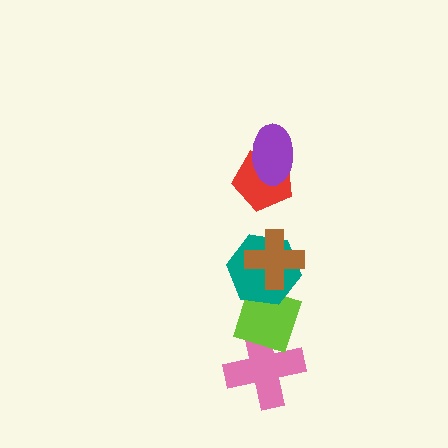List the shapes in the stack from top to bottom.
From top to bottom: the purple ellipse, the red pentagon, the brown cross, the teal hexagon, the lime diamond, the pink cross.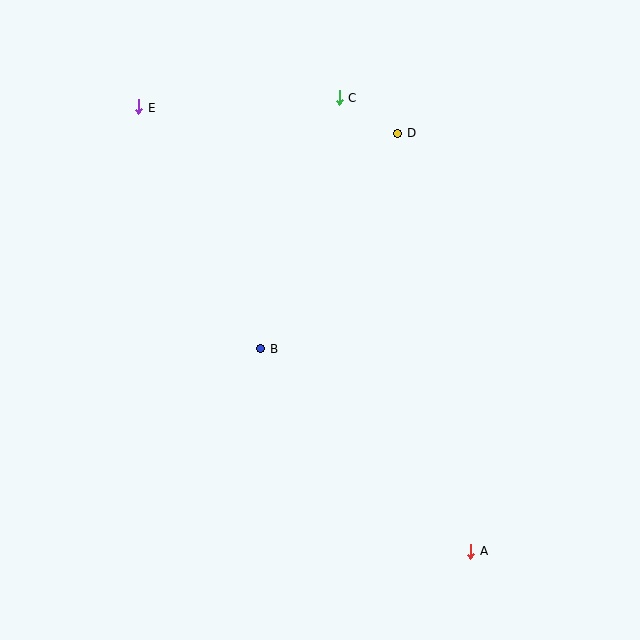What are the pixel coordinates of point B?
Point B is at (260, 349).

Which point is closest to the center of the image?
Point B at (260, 349) is closest to the center.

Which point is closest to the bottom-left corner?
Point B is closest to the bottom-left corner.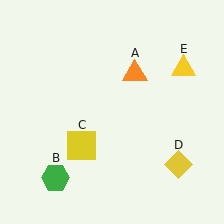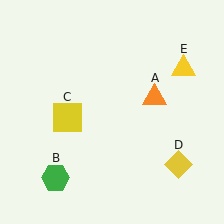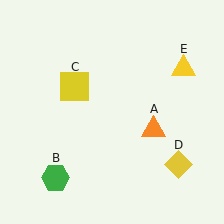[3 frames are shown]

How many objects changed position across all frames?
2 objects changed position: orange triangle (object A), yellow square (object C).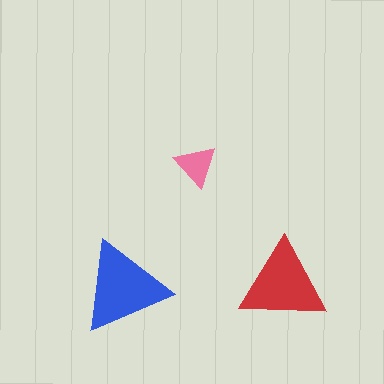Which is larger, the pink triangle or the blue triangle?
The blue one.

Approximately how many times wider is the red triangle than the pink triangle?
About 2 times wider.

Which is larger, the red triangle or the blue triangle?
The blue one.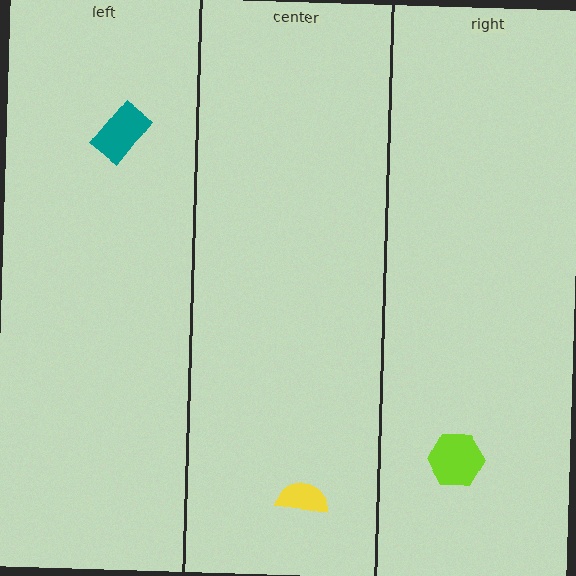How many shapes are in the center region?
1.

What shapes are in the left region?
The teal rectangle.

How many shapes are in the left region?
1.